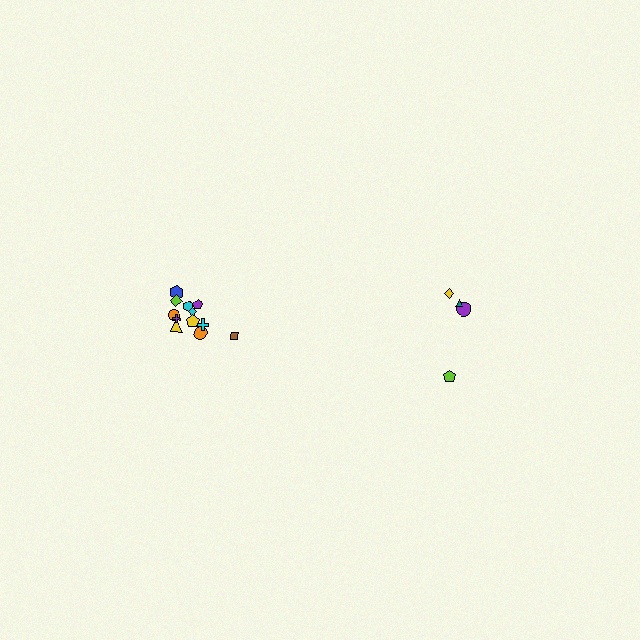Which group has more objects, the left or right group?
The left group.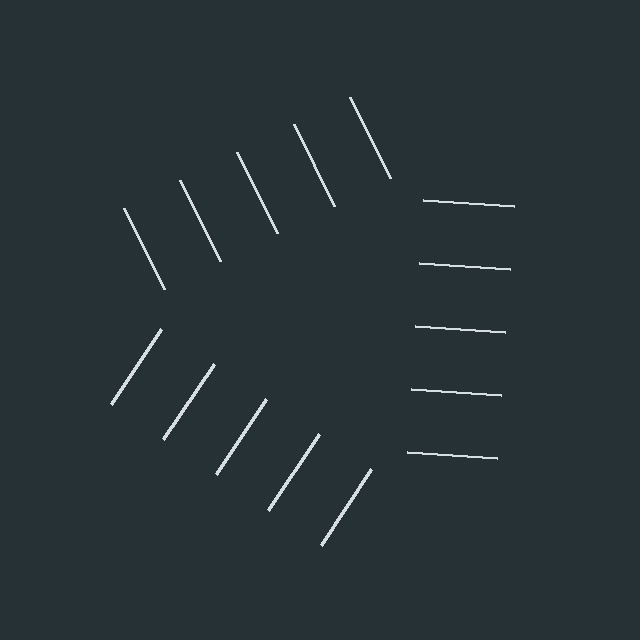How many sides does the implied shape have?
3 sides — the line-ends trace a triangle.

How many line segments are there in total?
15 — 5 along each of the 3 edges.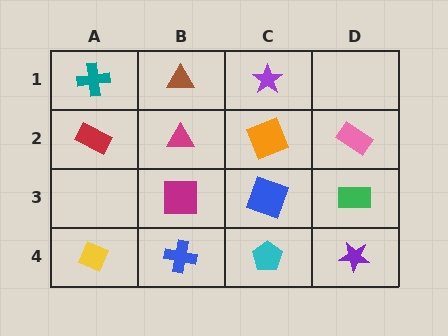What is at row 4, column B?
A blue cross.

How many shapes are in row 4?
4 shapes.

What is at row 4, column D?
A purple star.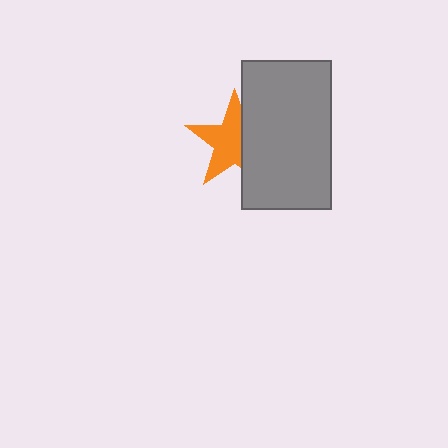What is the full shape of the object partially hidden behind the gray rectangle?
The partially hidden object is an orange star.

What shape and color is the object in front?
The object in front is a gray rectangle.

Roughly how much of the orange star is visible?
About half of it is visible (roughly 64%).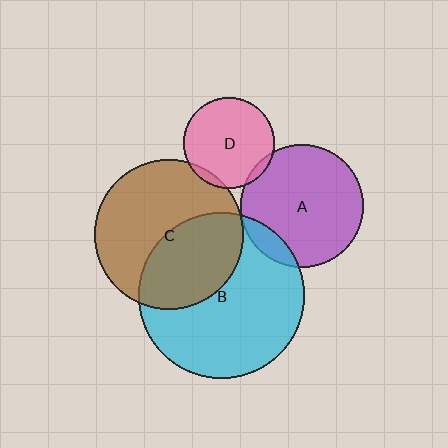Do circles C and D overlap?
Yes.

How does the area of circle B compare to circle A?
Approximately 1.8 times.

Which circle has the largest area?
Circle B (cyan).